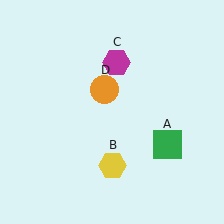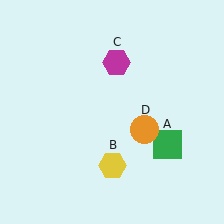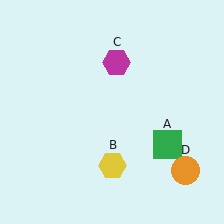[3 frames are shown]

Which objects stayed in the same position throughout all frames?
Green square (object A) and yellow hexagon (object B) and magenta hexagon (object C) remained stationary.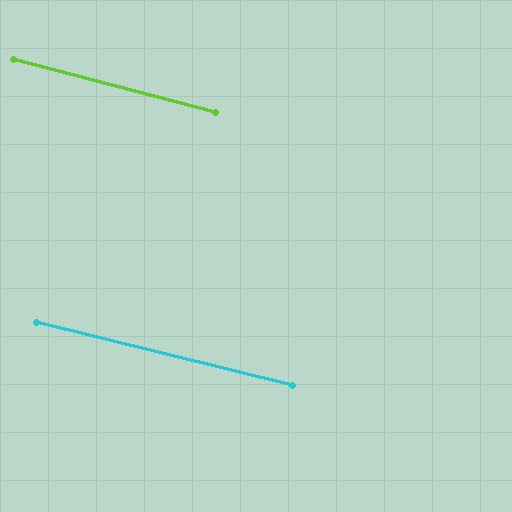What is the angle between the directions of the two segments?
Approximately 1 degree.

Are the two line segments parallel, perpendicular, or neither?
Parallel — their directions differ by only 1.2°.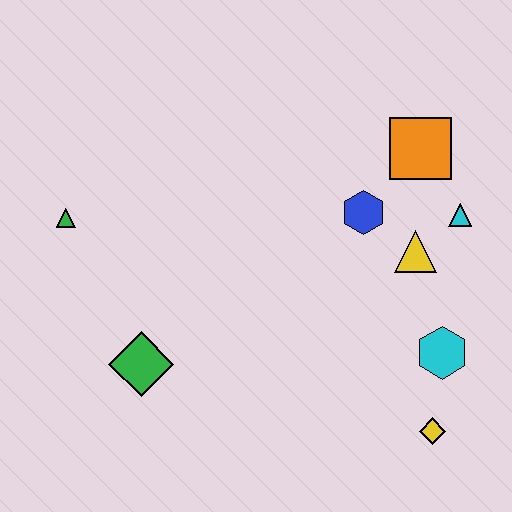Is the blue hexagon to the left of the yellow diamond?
Yes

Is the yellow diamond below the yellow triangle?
Yes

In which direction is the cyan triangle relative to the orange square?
The cyan triangle is below the orange square.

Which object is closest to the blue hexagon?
The yellow triangle is closest to the blue hexagon.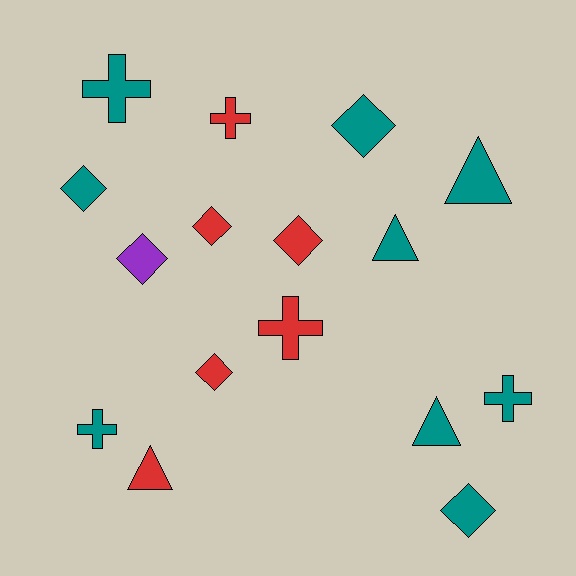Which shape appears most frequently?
Diamond, with 7 objects.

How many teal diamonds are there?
There are 3 teal diamonds.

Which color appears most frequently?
Teal, with 9 objects.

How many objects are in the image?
There are 16 objects.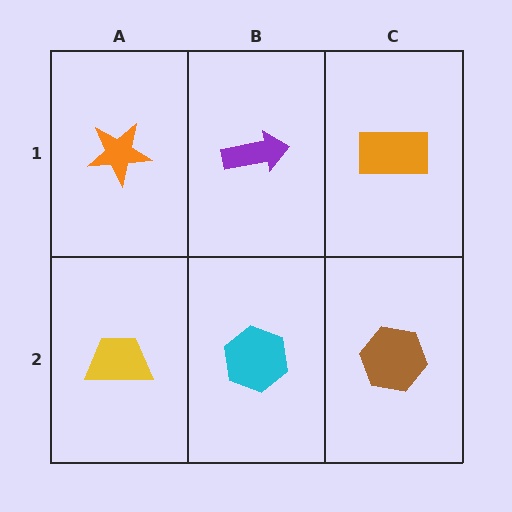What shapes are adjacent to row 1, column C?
A brown hexagon (row 2, column C), a purple arrow (row 1, column B).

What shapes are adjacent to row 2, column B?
A purple arrow (row 1, column B), a yellow trapezoid (row 2, column A), a brown hexagon (row 2, column C).